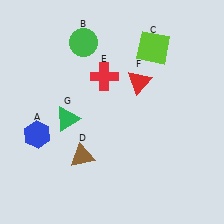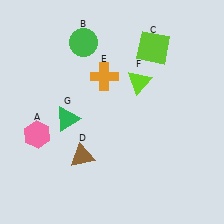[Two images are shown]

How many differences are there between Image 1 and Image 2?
There are 3 differences between the two images.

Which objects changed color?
A changed from blue to pink. E changed from red to orange. F changed from red to lime.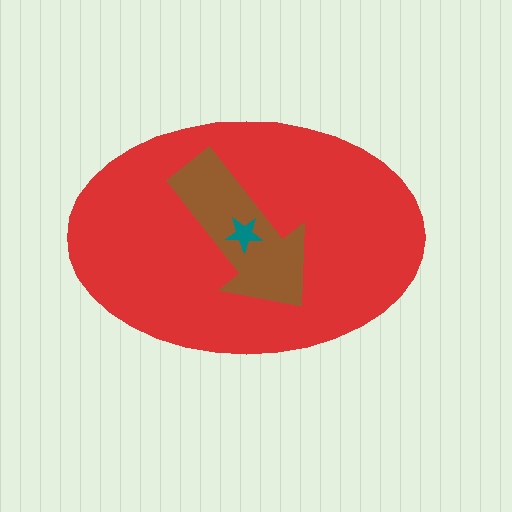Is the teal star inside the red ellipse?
Yes.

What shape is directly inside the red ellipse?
The brown arrow.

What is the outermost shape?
The red ellipse.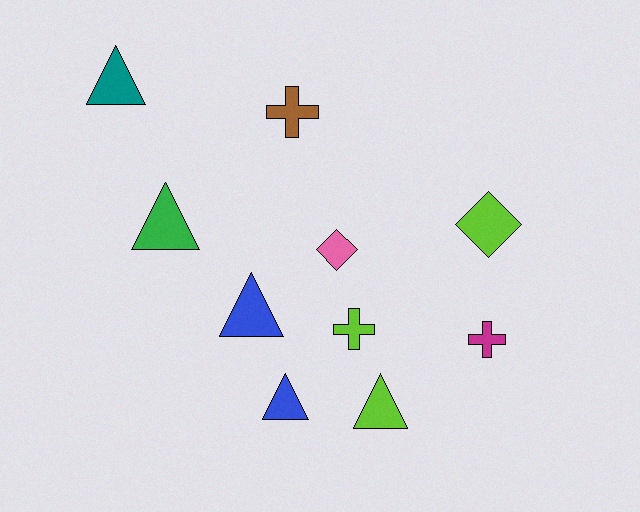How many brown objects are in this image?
There is 1 brown object.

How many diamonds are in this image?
There are 2 diamonds.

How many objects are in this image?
There are 10 objects.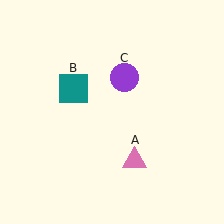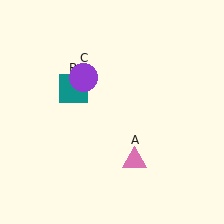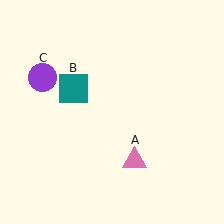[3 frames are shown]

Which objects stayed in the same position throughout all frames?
Pink triangle (object A) and teal square (object B) remained stationary.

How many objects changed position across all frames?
1 object changed position: purple circle (object C).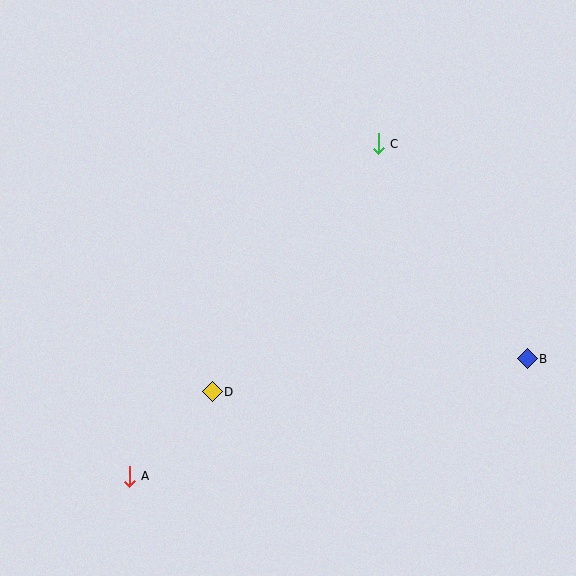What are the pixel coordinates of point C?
Point C is at (378, 144).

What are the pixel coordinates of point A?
Point A is at (129, 476).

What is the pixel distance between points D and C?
The distance between D and C is 298 pixels.